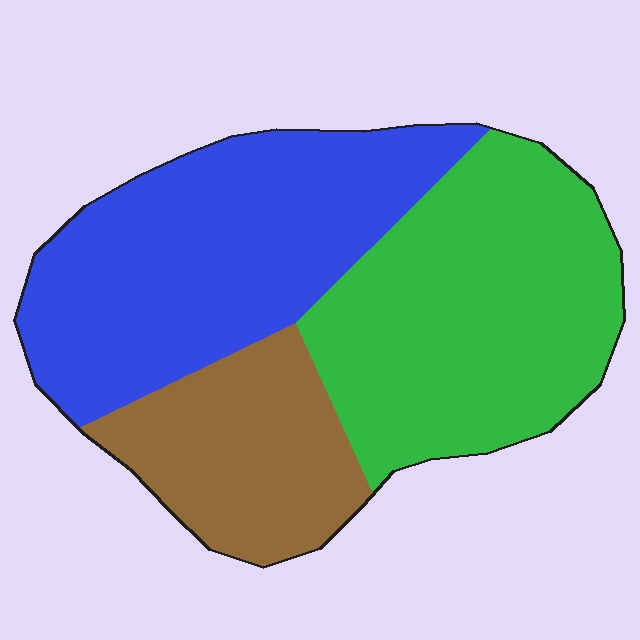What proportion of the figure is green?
Green takes up about two fifths (2/5) of the figure.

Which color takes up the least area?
Brown, at roughly 20%.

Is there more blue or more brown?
Blue.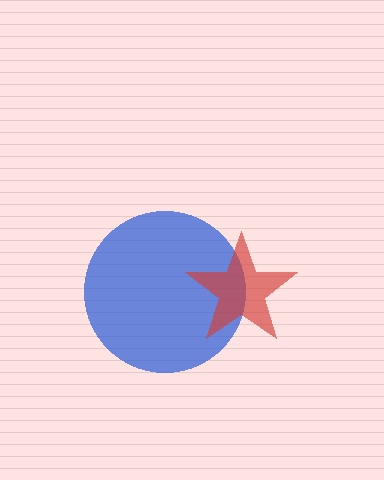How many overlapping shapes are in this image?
There are 2 overlapping shapes in the image.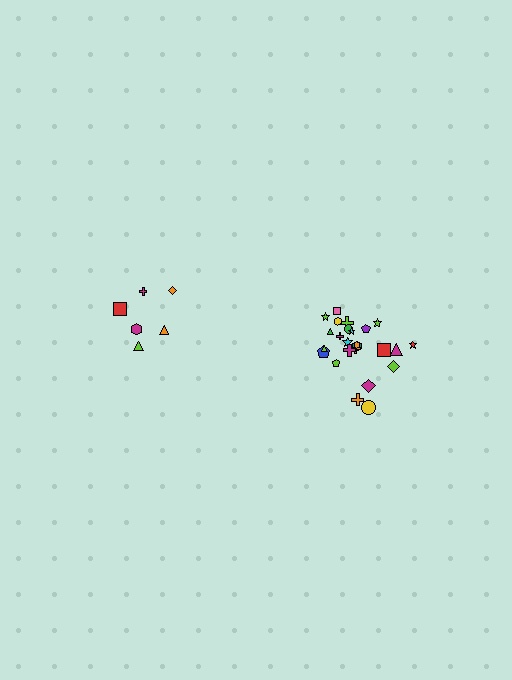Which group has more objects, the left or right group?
The right group.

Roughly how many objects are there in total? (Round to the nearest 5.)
Roughly 30 objects in total.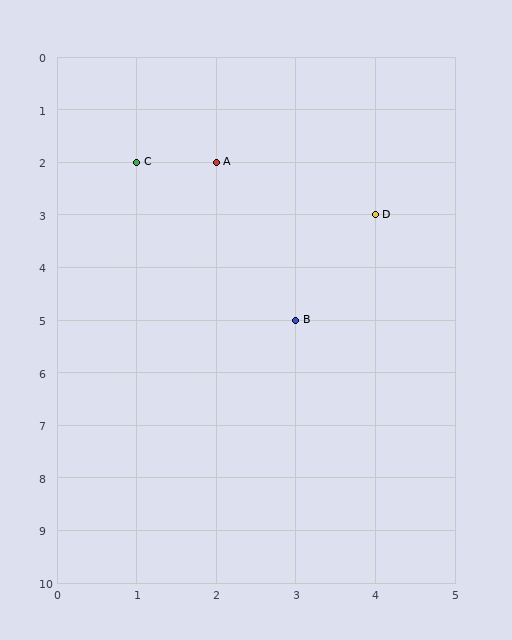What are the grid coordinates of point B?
Point B is at grid coordinates (3, 5).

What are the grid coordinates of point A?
Point A is at grid coordinates (2, 2).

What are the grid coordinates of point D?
Point D is at grid coordinates (4, 3).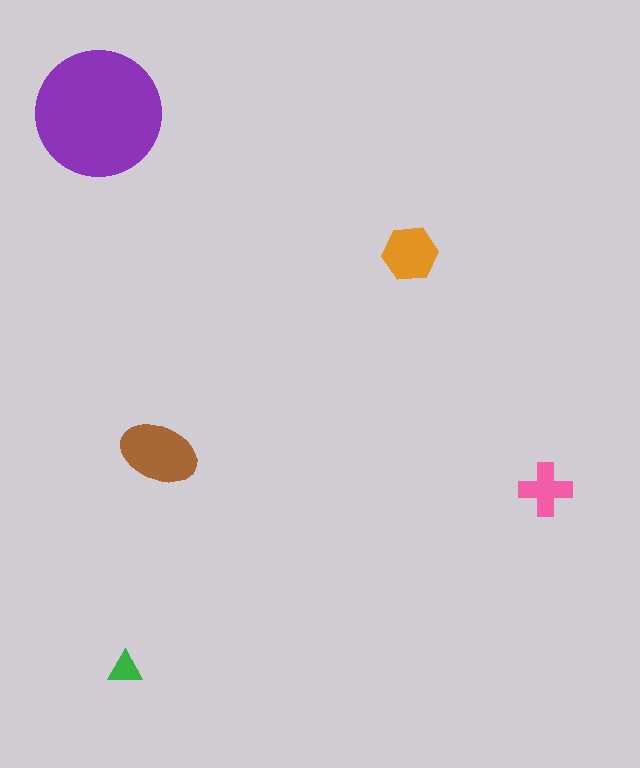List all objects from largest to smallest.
The purple circle, the brown ellipse, the orange hexagon, the pink cross, the green triangle.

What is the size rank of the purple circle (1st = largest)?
1st.